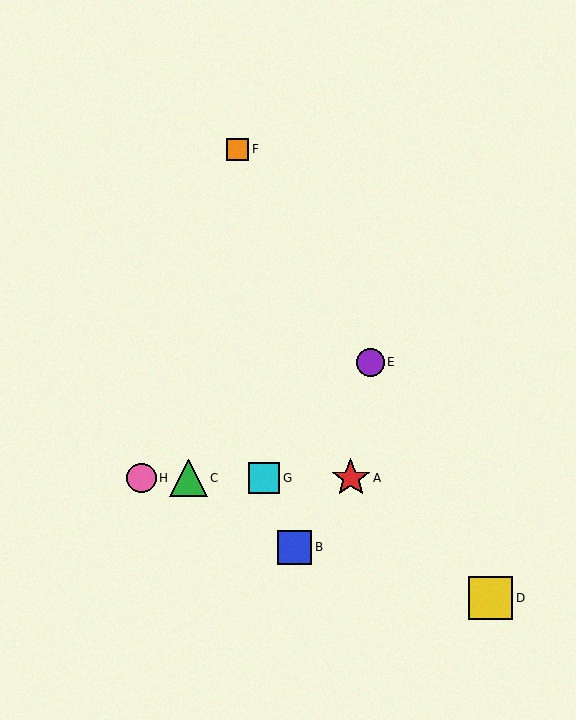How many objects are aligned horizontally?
4 objects (A, C, G, H) are aligned horizontally.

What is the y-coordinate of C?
Object C is at y≈478.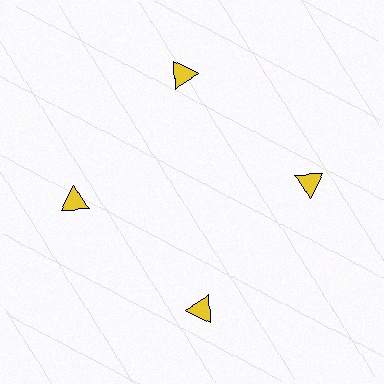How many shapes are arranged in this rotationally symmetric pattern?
There are 4 shapes, arranged in 4 groups of 1.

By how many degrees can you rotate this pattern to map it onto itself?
The pattern maps onto itself every 90 degrees of rotation.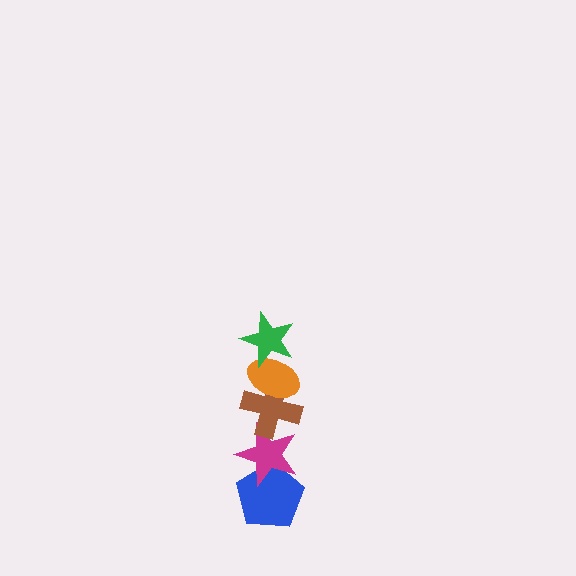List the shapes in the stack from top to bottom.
From top to bottom: the green star, the orange ellipse, the brown cross, the magenta star, the blue pentagon.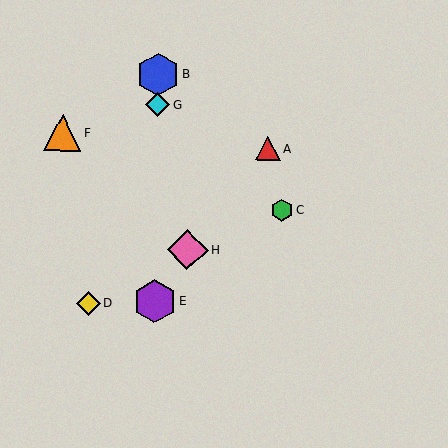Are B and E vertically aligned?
Yes, both are at x≈158.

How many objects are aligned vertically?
3 objects (B, E, G) are aligned vertically.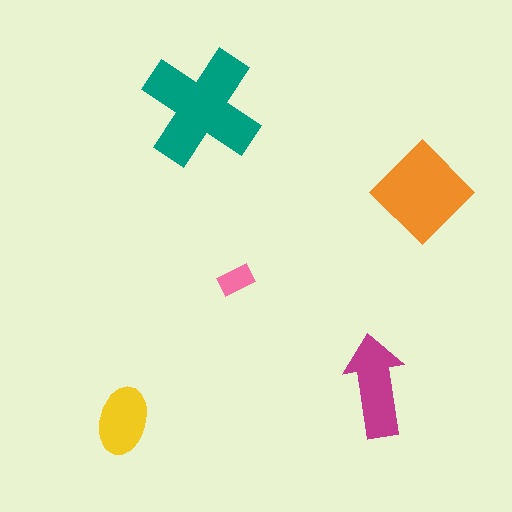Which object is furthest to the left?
The yellow ellipse is leftmost.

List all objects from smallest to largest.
The pink rectangle, the yellow ellipse, the magenta arrow, the orange diamond, the teal cross.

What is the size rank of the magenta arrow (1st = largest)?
3rd.